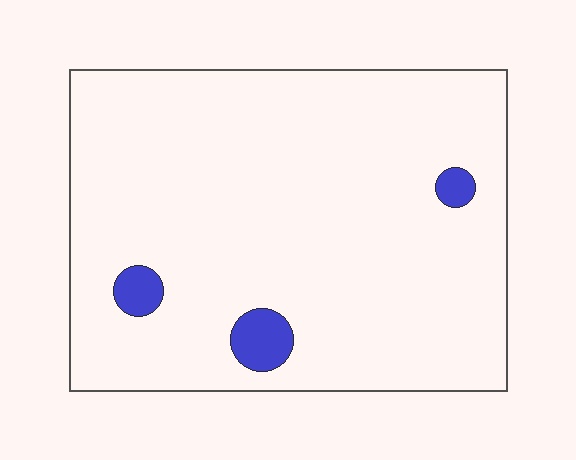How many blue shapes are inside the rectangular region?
3.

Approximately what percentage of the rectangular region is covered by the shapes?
Approximately 5%.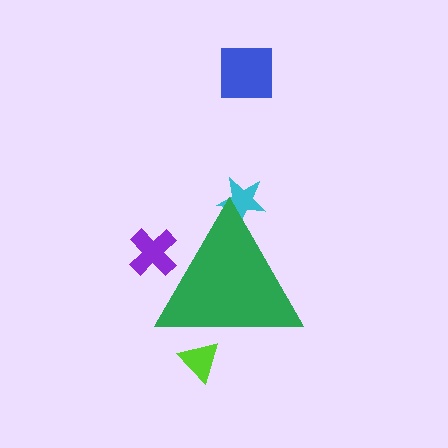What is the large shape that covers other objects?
A green triangle.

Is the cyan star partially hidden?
Yes, the cyan star is partially hidden behind the green triangle.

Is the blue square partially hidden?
No, the blue square is fully visible.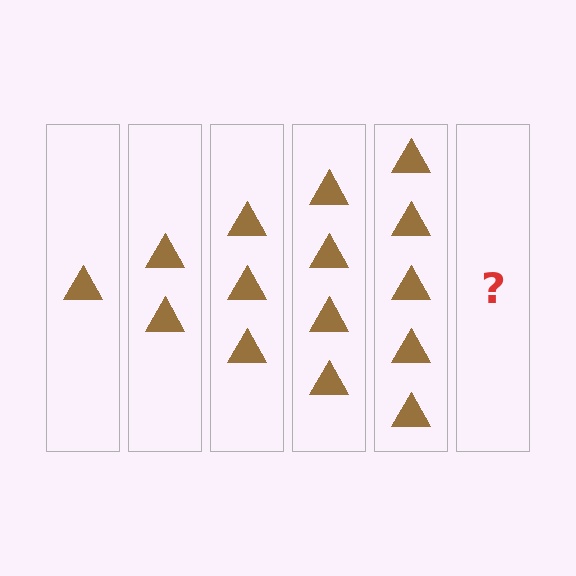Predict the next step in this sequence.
The next step is 6 triangles.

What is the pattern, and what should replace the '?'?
The pattern is that each step adds one more triangle. The '?' should be 6 triangles.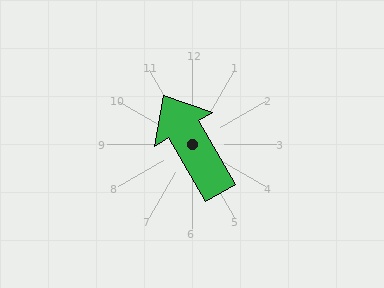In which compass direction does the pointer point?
Northwest.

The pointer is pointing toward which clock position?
Roughly 11 o'clock.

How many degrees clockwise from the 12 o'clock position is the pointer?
Approximately 330 degrees.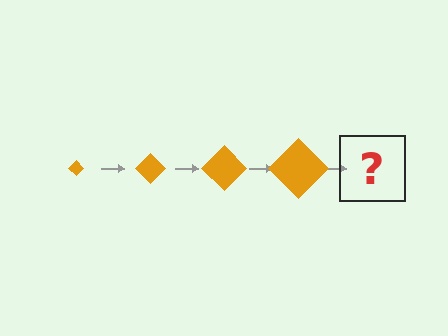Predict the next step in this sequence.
The next step is an orange diamond, larger than the previous one.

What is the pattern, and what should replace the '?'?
The pattern is that the diamond gets progressively larger each step. The '?' should be an orange diamond, larger than the previous one.